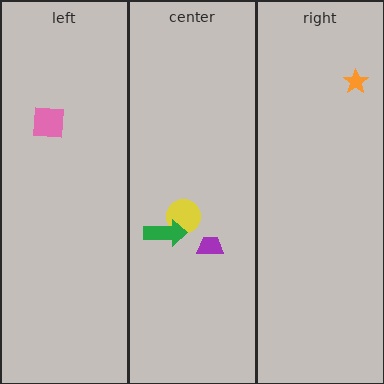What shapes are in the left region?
The pink square.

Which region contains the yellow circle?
The center region.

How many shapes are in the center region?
3.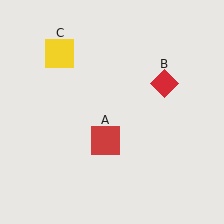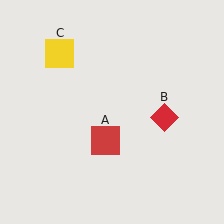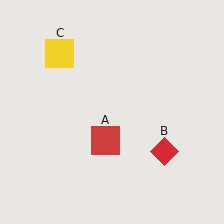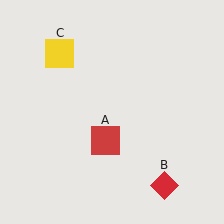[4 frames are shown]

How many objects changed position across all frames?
1 object changed position: red diamond (object B).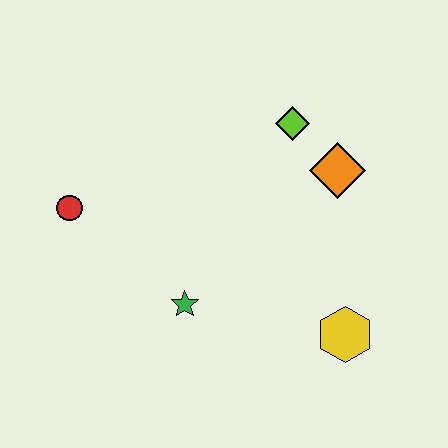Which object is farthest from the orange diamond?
The red circle is farthest from the orange diamond.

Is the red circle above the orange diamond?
No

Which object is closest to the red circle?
The green star is closest to the red circle.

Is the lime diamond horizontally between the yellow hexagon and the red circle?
Yes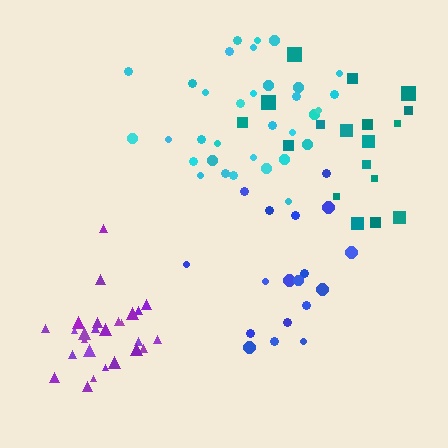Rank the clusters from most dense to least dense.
purple, cyan, blue, teal.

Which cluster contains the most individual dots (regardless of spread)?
Cyan (33).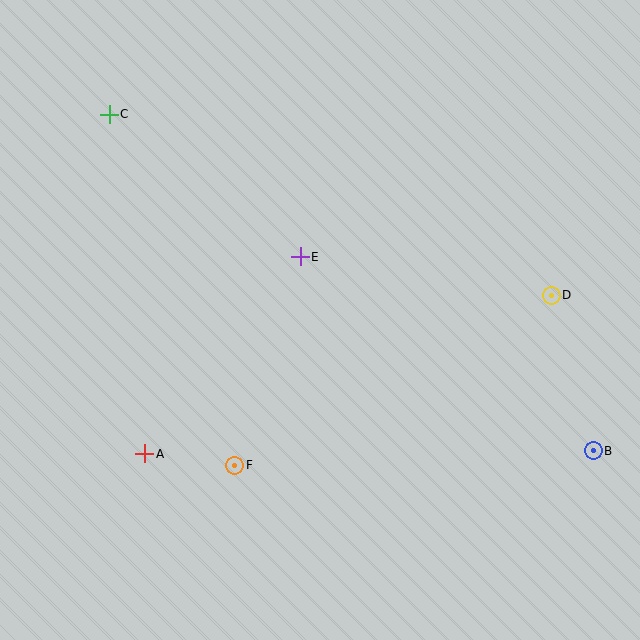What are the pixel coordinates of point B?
Point B is at (593, 451).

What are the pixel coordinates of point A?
Point A is at (145, 454).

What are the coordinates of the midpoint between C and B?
The midpoint between C and B is at (351, 283).